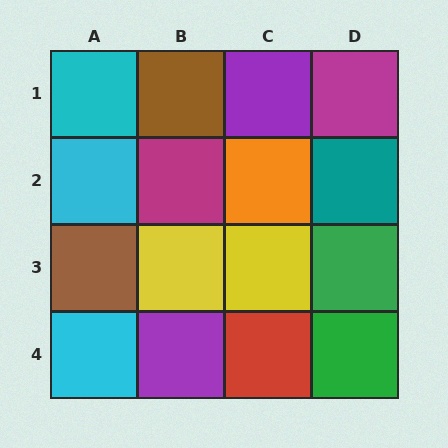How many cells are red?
1 cell is red.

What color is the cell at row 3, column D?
Green.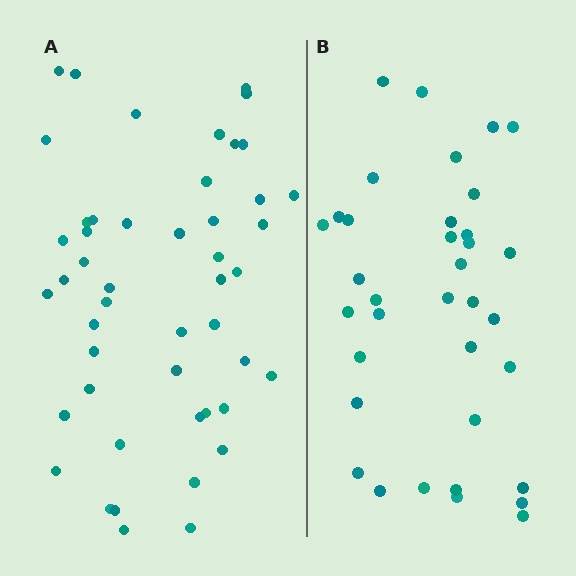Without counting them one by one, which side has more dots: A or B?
Region A (the left region) has more dots.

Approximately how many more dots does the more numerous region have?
Region A has roughly 12 or so more dots than region B.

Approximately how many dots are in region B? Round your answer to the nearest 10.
About 40 dots. (The exact count is 36, which rounds to 40.)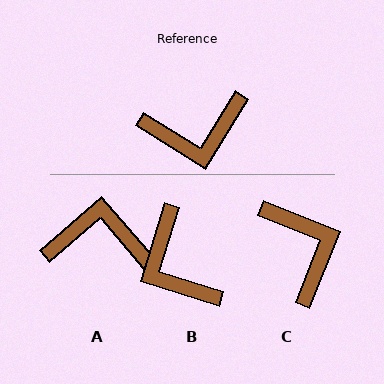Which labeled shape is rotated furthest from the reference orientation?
A, about 163 degrees away.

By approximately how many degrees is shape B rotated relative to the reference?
Approximately 75 degrees clockwise.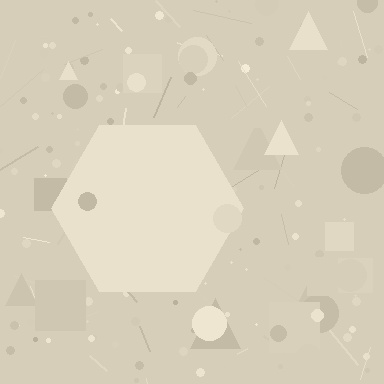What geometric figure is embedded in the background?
A hexagon is embedded in the background.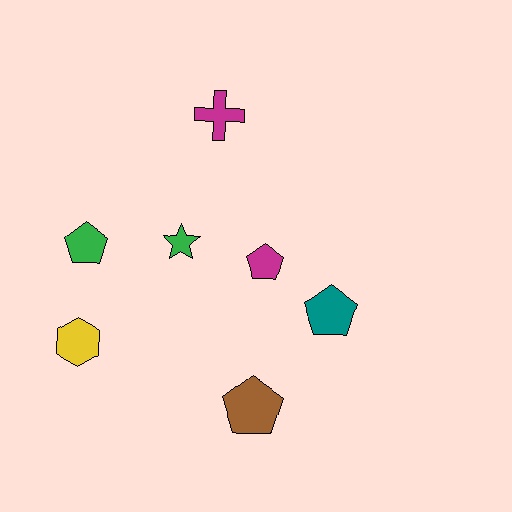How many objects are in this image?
There are 7 objects.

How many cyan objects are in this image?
There are no cyan objects.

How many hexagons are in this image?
There is 1 hexagon.